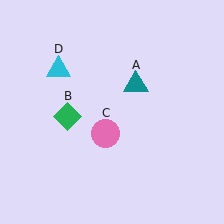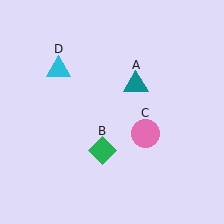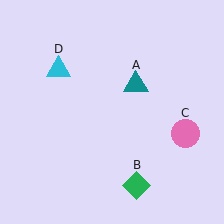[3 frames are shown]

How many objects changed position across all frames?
2 objects changed position: green diamond (object B), pink circle (object C).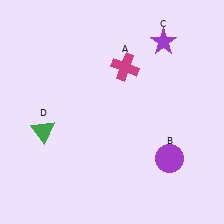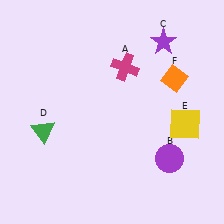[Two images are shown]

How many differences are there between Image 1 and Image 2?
There are 2 differences between the two images.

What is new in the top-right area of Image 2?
An orange diamond (F) was added in the top-right area of Image 2.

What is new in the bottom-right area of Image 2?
A yellow square (E) was added in the bottom-right area of Image 2.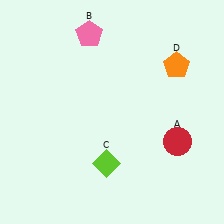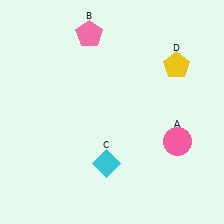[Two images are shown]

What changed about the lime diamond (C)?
In Image 1, C is lime. In Image 2, it changed to cyan.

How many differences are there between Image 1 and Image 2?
There are 3 differences between the two images.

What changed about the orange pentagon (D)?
In Image 1, D is orange. In Image 2, it changed to yellow.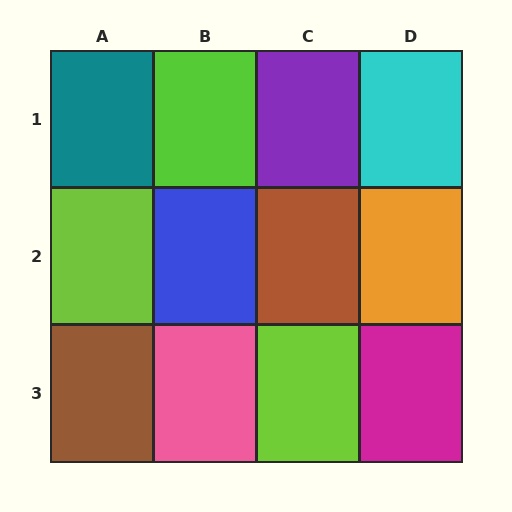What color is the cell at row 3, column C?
Lime.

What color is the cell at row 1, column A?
Teal.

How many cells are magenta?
1 cell is magenta.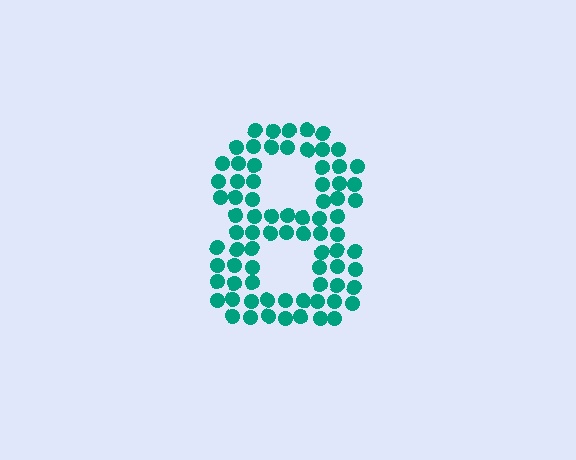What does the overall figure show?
The overall figure shows the digit 8.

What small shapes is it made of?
It is made of small circles.